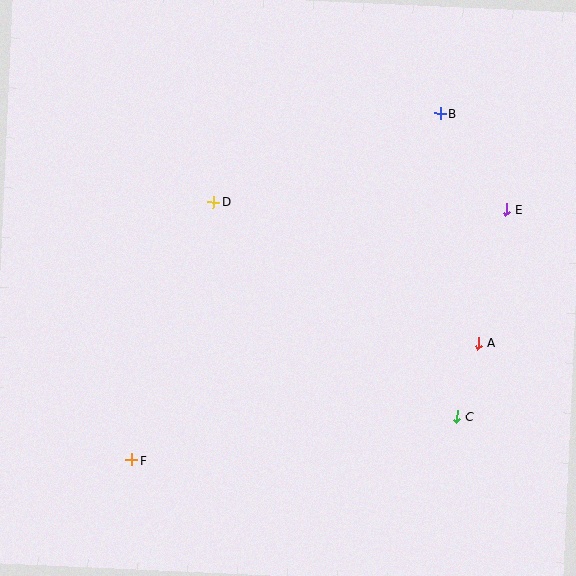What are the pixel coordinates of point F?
Point F is at (132, 460).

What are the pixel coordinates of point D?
Point D is at (213, 202).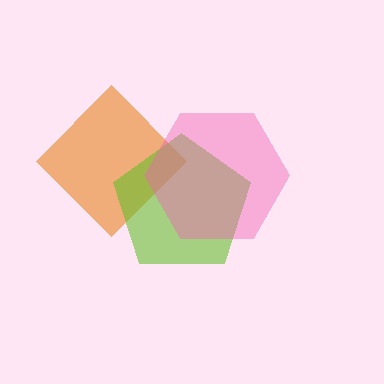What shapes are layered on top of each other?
The layered shapes are: an orange diamond, a lime pentagon, a pink hexagon.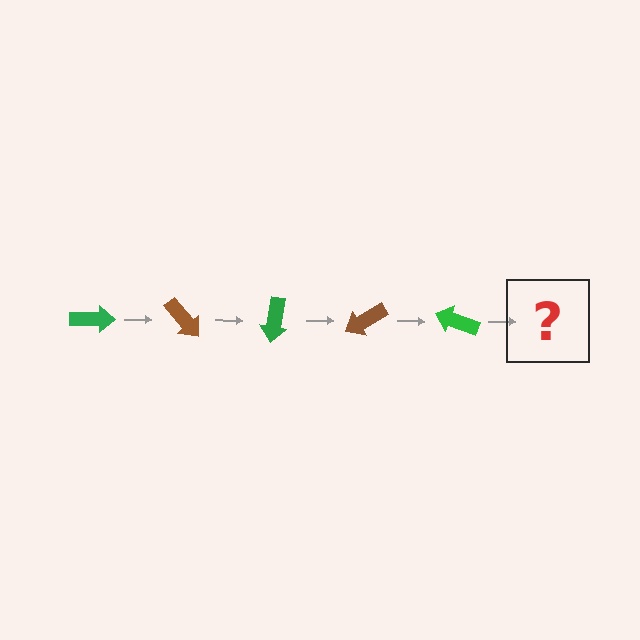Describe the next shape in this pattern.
It should be a brown arrow, rotated 250 degrees from the start.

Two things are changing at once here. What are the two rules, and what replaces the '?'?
The two rules are that it rotates 50 degrees each step and the color cycles through green and brown. The '?' should be a brown arrow, rotated 250 degrees from the start.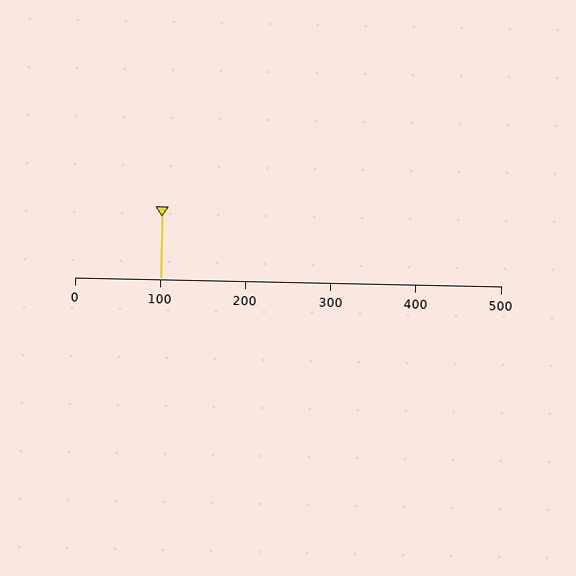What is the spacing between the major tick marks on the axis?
The major ticks are spaced 100 apart.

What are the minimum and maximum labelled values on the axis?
The axis runs from 0 to 500.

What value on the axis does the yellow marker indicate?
The marker indicates approximately 100.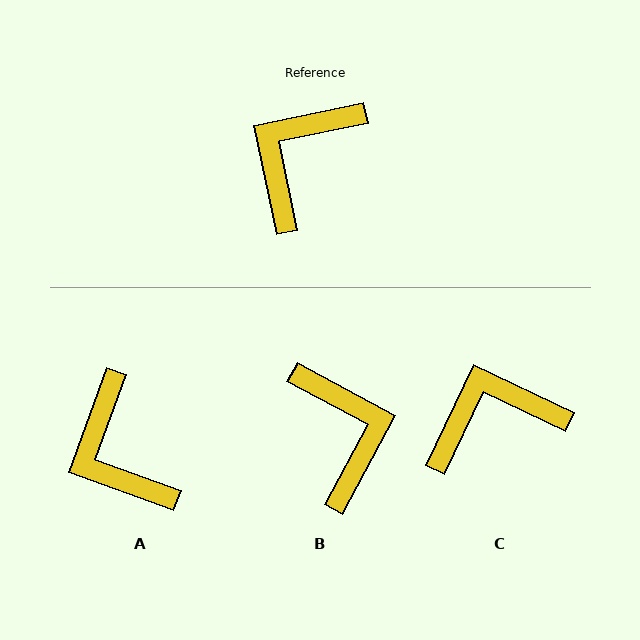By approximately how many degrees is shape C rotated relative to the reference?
Approximately 37 degrees clockwise.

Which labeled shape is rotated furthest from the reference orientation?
B, about 130 degrees away.